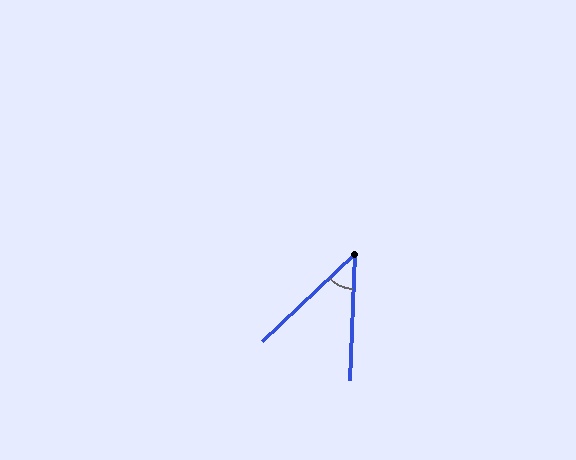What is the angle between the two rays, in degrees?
Approximately 44 degrees.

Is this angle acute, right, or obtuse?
It is acute.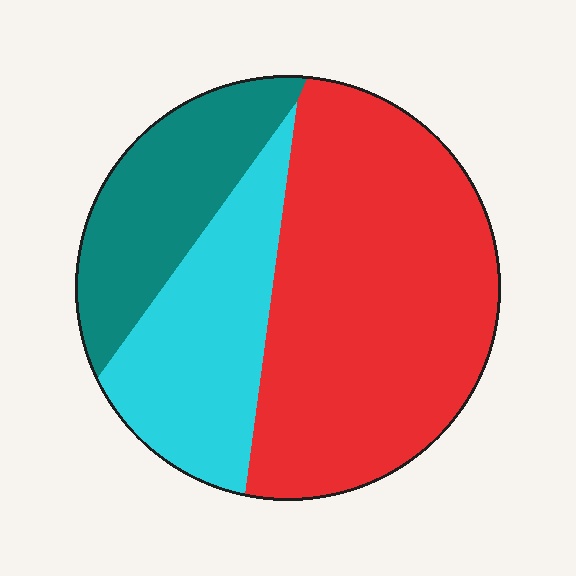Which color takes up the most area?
Red, at roughly 55%.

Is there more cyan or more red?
Red.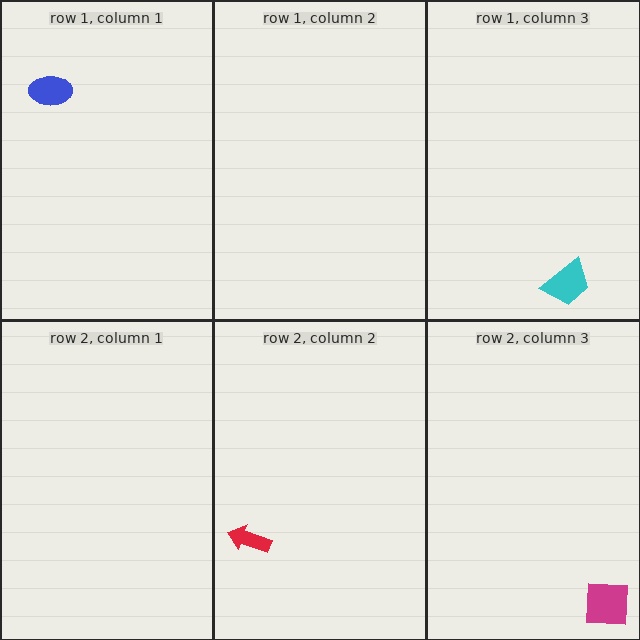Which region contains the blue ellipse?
The row 1, column 1 region.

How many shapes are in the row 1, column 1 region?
1.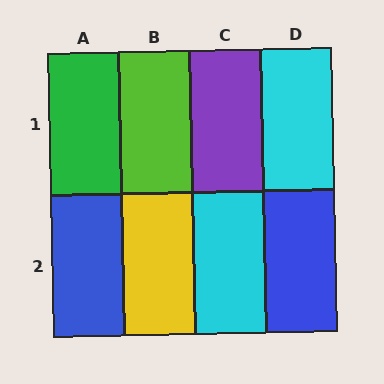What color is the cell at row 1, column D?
Cyan.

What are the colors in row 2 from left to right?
Blue, yellow, cyan, blue.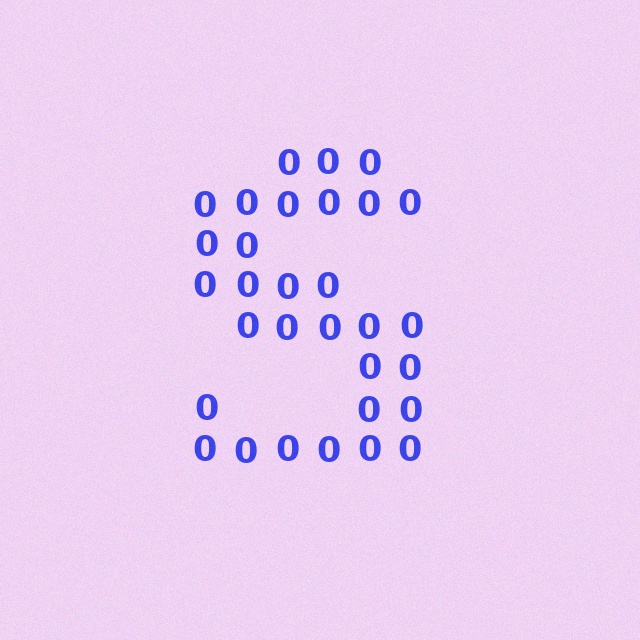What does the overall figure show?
The overall figure shows the letter S.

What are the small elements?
The small elements are digit 0's.